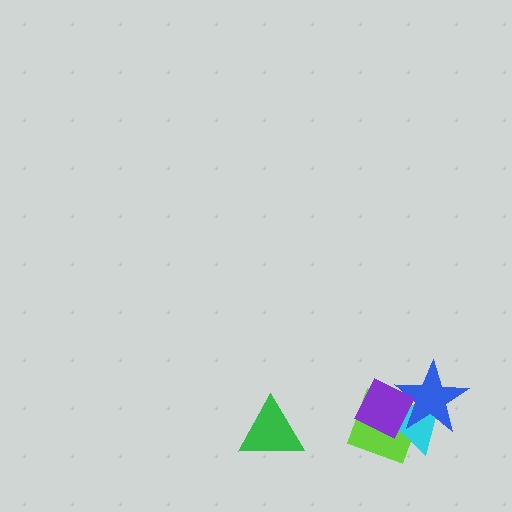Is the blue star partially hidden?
Yes, it is partially covered by another shape.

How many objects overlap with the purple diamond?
3 objects overlap with the purple diamond.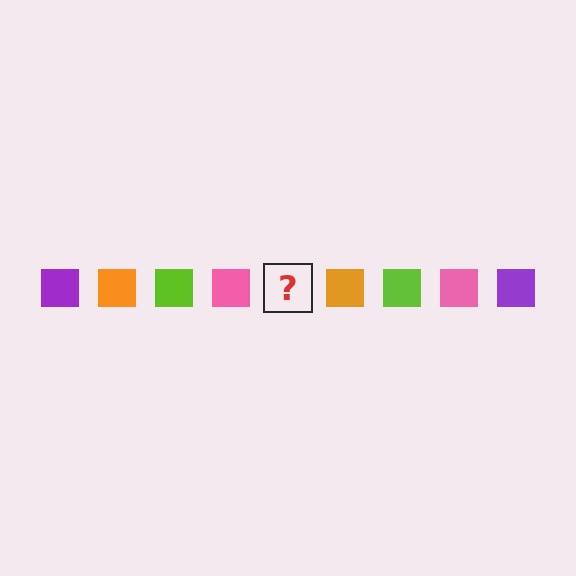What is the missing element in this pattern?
The missing element is a purple square.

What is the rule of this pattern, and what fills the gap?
The rule is that the pattern cycles through purple, orange, lime, pink squares. The gap should be filled with a purple square.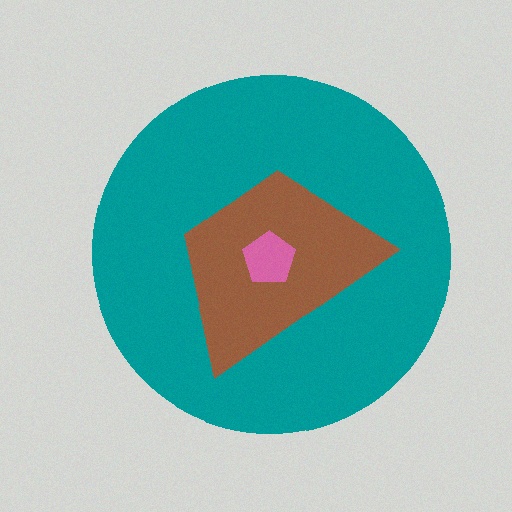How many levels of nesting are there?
3.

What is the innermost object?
The pink pentagon.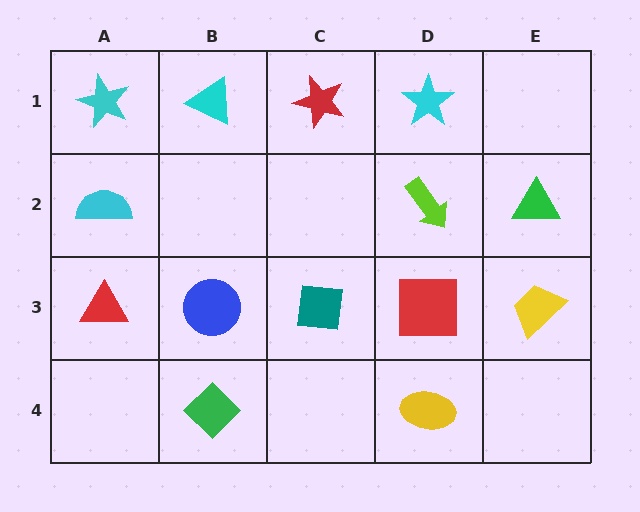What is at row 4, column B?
A green diamond.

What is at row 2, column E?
A green triangle.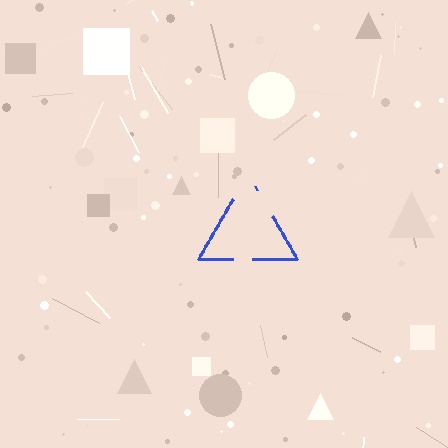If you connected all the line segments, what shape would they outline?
They would outline a triangle.